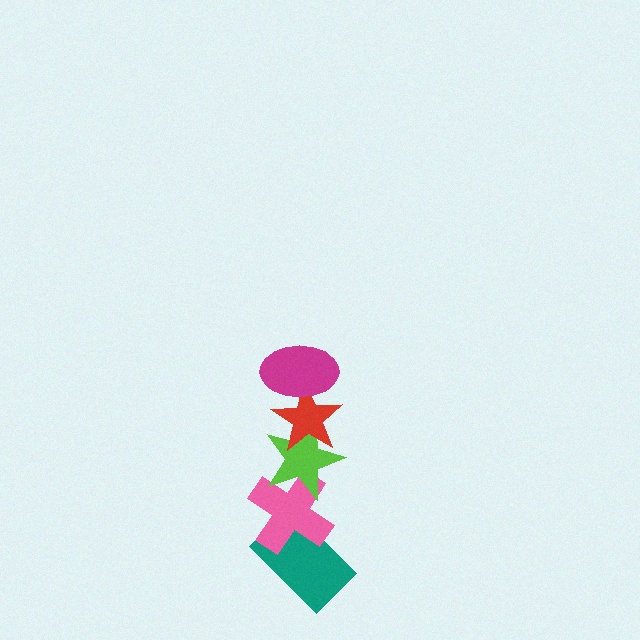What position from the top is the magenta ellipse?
The magenta ellipse is 1st from the top.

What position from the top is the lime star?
The lime star is 3rd from the top.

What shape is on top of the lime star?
The red star is on top of the lime star.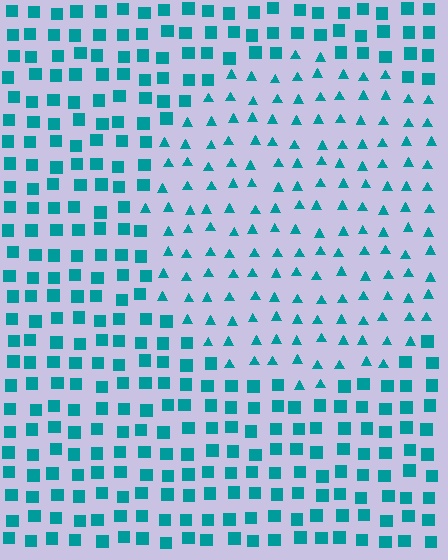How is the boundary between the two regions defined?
The boundary is defined by a change in element shape: triangles inside vs. squares outside. All elements share the same color and spacing.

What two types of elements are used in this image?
The image uses triangles inside the circle region and squares outside it.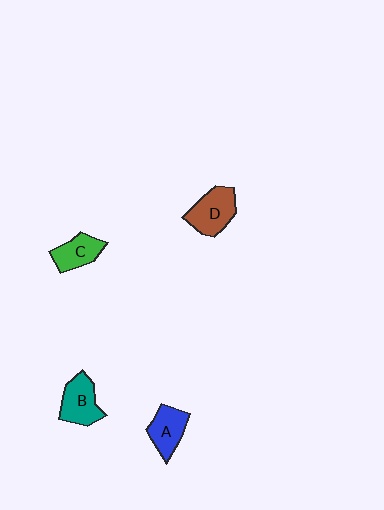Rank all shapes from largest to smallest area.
From largest to smallest: D (brown), B (teal), A (blue), C (green).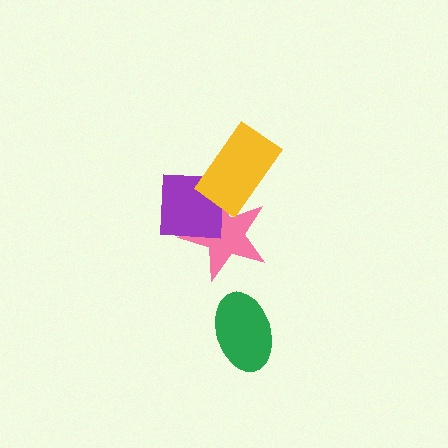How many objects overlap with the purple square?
2 objects overlap with the purple square.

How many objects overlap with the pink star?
2 objects overlap with the pink star.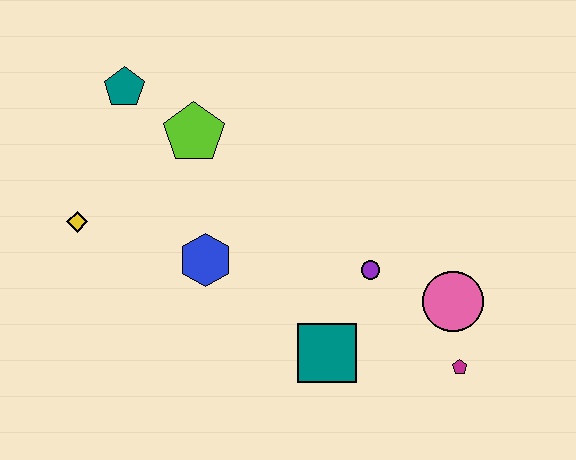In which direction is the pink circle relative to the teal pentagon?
The pink circle is to the right of the teal pentagon.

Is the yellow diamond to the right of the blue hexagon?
No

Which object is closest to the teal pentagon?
The lime pentagon is closest to the teal pentagon.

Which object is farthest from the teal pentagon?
The magenta pentagon is farthest from the teal pentagon.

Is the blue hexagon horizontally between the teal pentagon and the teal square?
Yes